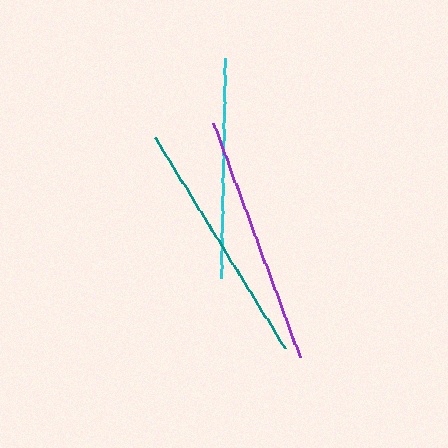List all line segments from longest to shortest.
From longest to shortest: purple, teal, cyan.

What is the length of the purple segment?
The purple segment is approximately 249 pixels long.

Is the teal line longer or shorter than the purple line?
The purple line is longer than the teal line.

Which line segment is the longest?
The purple line is the longest at approximately 249 pixels.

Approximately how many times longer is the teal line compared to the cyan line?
The teal line is approximately 1.1 times the length of the cyan line.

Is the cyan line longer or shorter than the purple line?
The purple line is longer than the cyan line.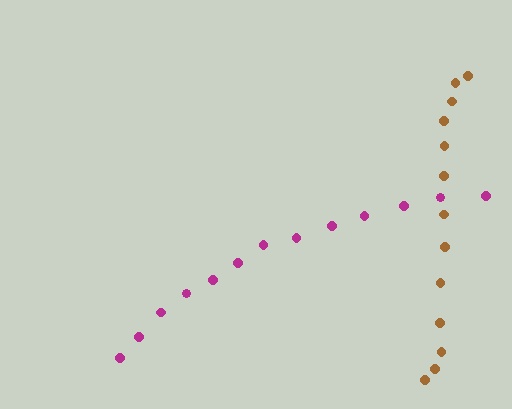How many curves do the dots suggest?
There are 2 distinct paths.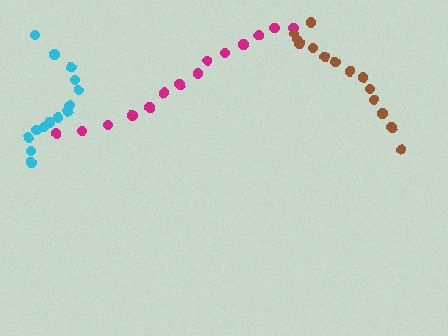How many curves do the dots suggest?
There are 3 distinct paths.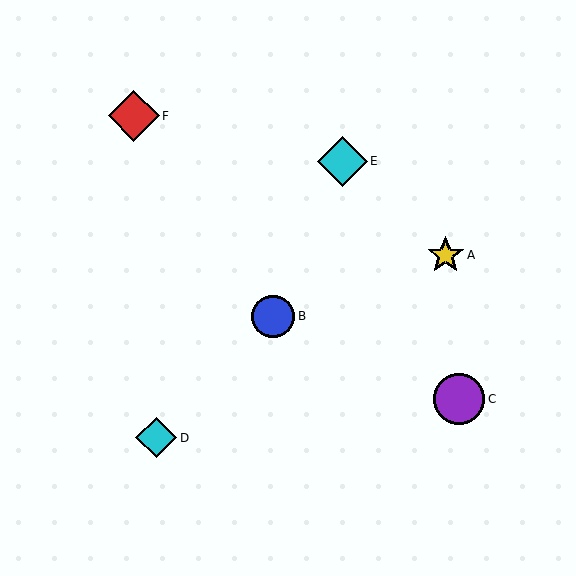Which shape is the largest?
The red diamond (labeled F) is the largest.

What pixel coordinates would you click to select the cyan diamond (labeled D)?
Click at (156, 438) to select the cyan diamond D.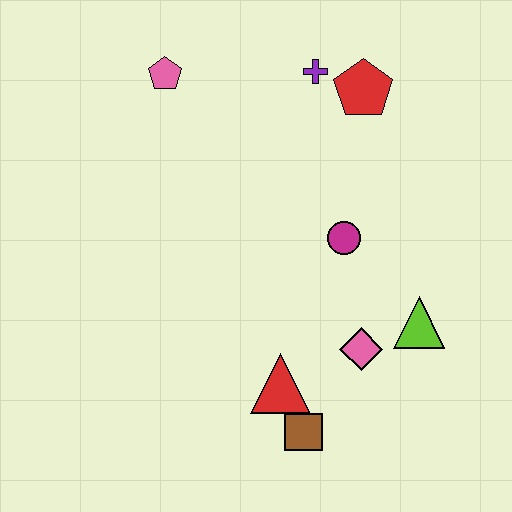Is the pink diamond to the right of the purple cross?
Yes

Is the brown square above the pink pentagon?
No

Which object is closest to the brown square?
The red triangle is closest to the brown square.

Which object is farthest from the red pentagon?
The brown square is farthest from the red pentagon.